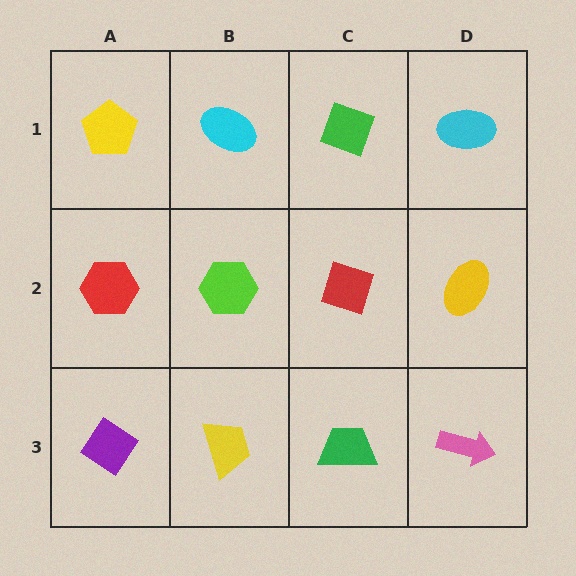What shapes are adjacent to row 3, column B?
A lime hexagon (row 2, column B), a purple diamond (row 3, column A), a green trapezoid (row 3, column C).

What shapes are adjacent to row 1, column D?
A yellow ellipse (row 2, column D), a green diamond (row 1, column C).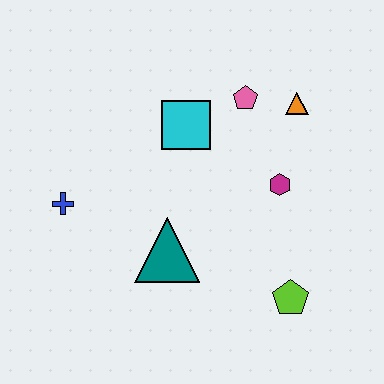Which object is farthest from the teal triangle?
The orange triangle is farthest from the teal triangle.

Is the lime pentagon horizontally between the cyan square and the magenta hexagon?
No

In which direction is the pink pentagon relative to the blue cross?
The pink pentagon is to the right of the blue cross.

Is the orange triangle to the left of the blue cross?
No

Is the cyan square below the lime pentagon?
No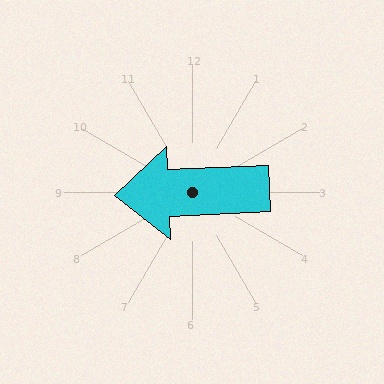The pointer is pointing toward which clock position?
Roughly 9 o'clock.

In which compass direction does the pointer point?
West.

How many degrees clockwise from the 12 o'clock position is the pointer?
Approximately 267 degrees.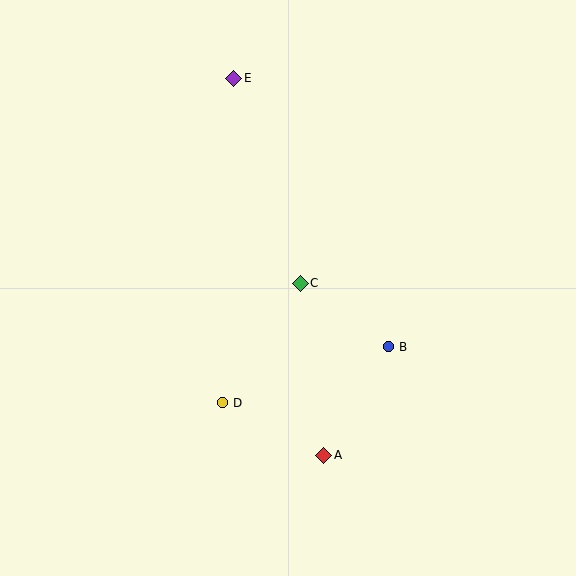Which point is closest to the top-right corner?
Point E is closest to the top-right corner.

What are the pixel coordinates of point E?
Point E is at (234, 78).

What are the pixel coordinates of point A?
Point A is at (324, 455).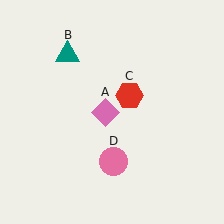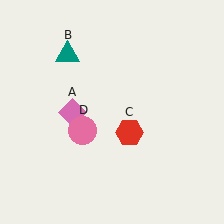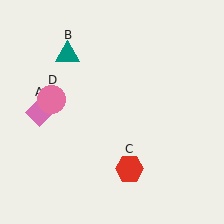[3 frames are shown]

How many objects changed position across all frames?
3 objects changed position: pink diamond (object A), red hexagon (object C), pink circle (object D).